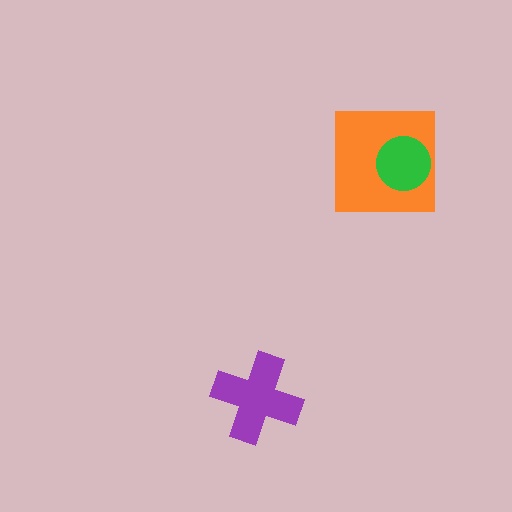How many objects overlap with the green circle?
1 object overlaps with the green circle.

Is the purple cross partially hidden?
No, no other shape covers it.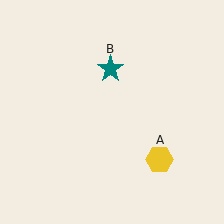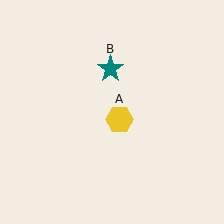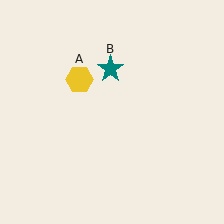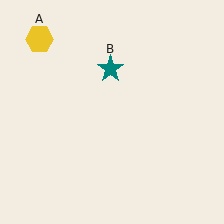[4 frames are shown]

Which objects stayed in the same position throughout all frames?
Teal star (object B) remained stationary.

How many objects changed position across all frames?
1 object changed position: yellow hexagon (object A).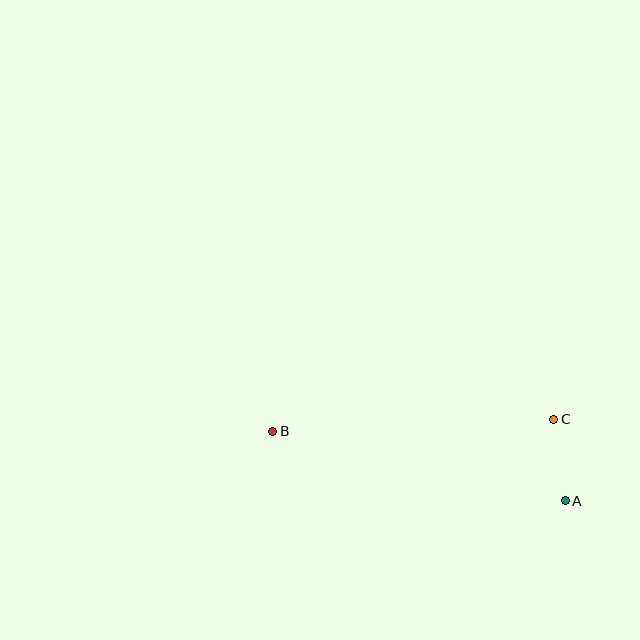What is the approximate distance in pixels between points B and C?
The distance between B and C is approximately 281 pixels.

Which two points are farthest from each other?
Points A and B are farthest from each other.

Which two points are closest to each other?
Points A and C are closest to each other.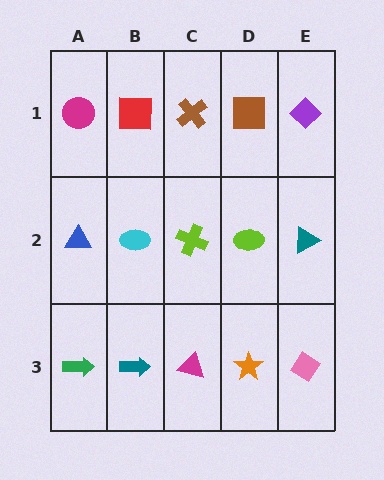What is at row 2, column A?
A blue triangle.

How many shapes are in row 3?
5 shapes.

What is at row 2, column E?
A teal triangle.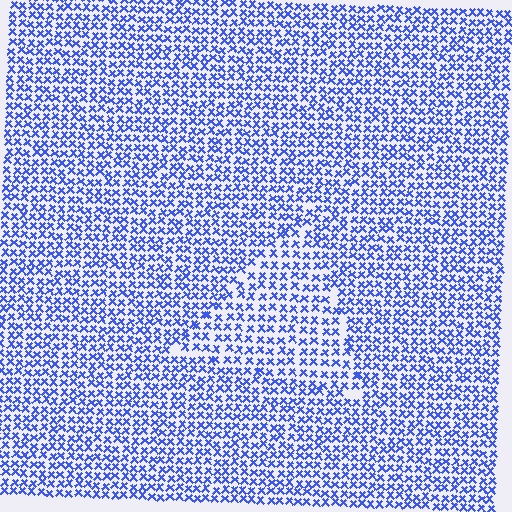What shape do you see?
I see a triangle.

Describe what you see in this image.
The image contains small blue elements arranged at two different densities. A triangle-shaped region is visible where the elements are less densely packed than the surrounding area.